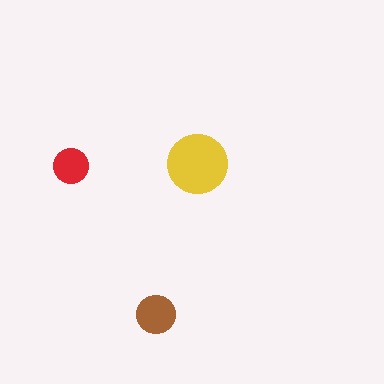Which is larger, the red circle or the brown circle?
The brown one.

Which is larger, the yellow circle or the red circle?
The yellow one.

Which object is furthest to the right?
The yellow circle is rightmost.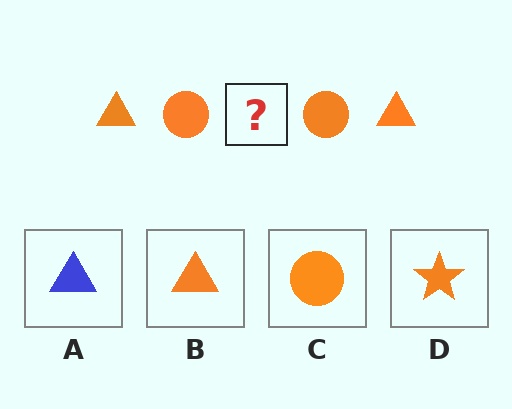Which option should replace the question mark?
Option B.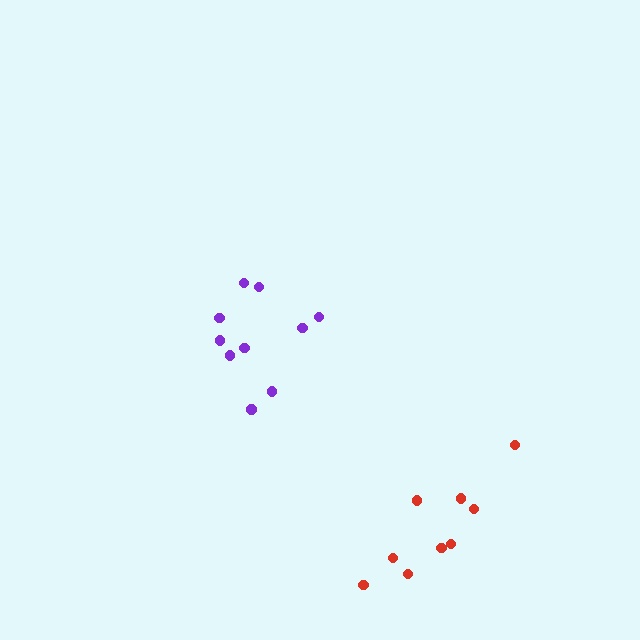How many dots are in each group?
Group 1: 10 dots, Group 2: 9 dots (19 total).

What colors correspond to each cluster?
The clusters are colored: purple, red.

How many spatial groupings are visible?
There are 2 spatial groupings.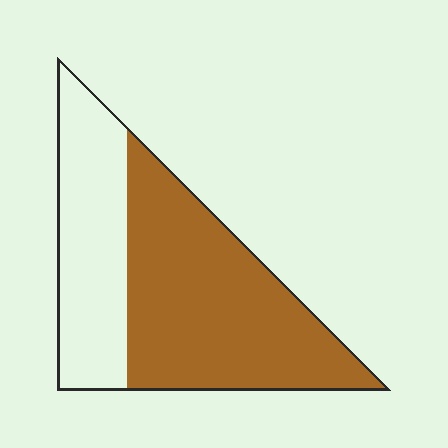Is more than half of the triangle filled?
Yes.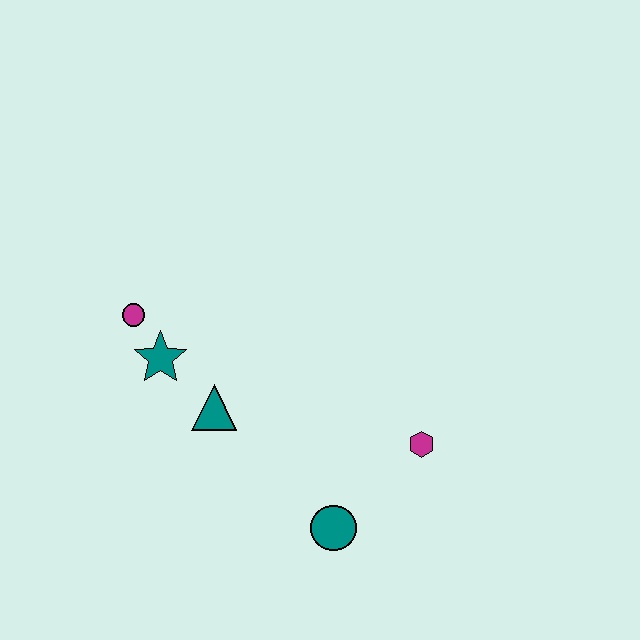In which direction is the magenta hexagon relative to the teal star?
The magenta hexagon is to the right of the teal star.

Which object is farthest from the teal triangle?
The magenta hexagon is farthest from the teal triangle.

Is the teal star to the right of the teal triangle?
No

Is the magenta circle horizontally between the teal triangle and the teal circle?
No